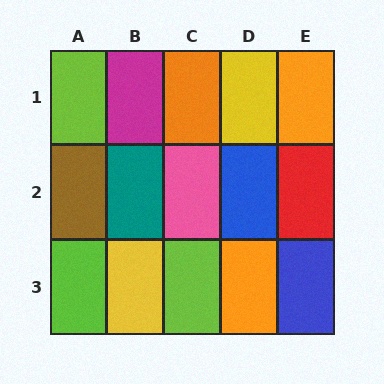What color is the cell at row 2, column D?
Blue.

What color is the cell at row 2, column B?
Teal.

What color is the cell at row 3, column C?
Lime.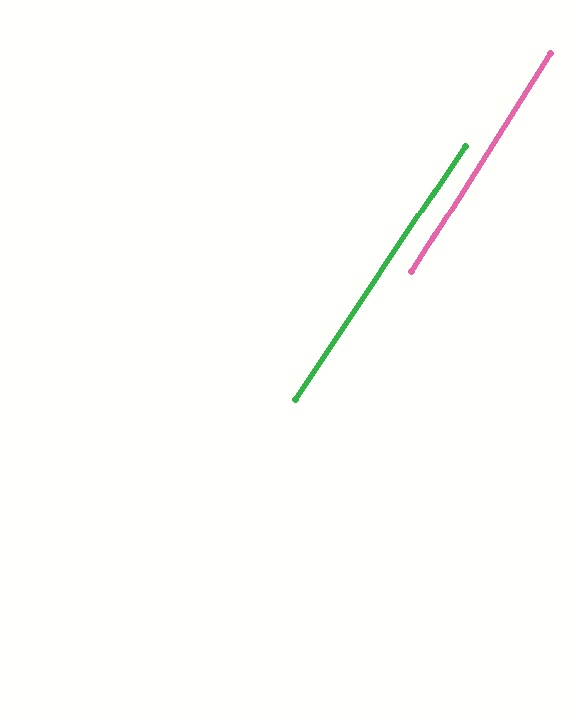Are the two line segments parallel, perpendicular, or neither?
Parallel — their directions differ by only 1.5°.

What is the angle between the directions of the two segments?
Approximately 2 degrees.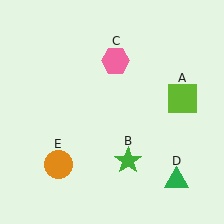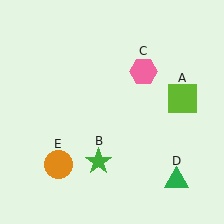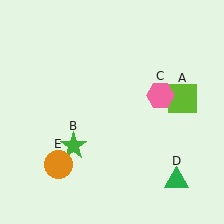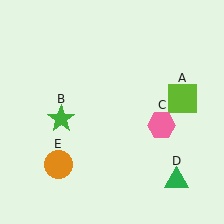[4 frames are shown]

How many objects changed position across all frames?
2 objects changed position: green star (object B), pink hexagon (object C).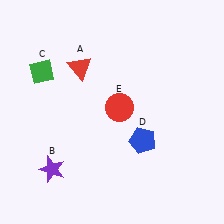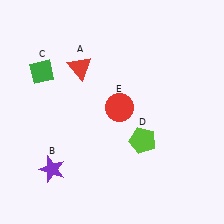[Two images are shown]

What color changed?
The pentagon (D) changed from blue in Image 1 to lime in Image 2.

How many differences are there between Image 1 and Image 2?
There is 1 difference between the two images.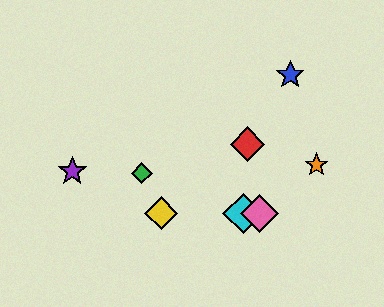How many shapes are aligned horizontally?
3 shapes (the yellow diamond, the cyan diamond, the pink diamond) are aligned horizontally.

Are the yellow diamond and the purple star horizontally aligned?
No, the yellow diamond is at y≈213 and the purple star is at y≈171.